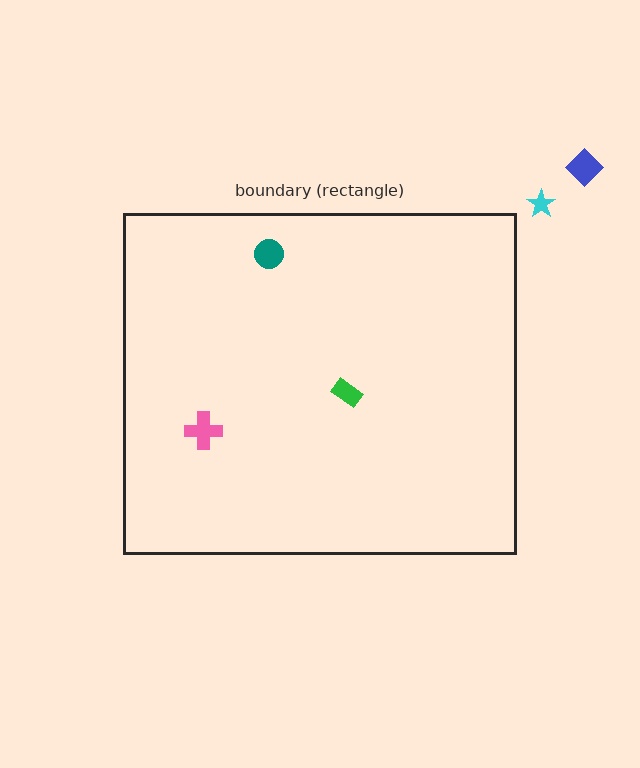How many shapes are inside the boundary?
3 inside, 2 outside.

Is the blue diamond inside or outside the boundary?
Outside.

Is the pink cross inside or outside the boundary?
Inside.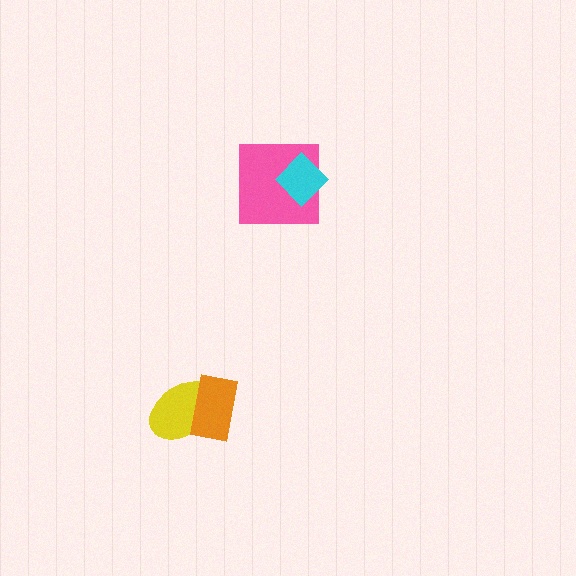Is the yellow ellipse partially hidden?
Yes, it is partially covered by another shape.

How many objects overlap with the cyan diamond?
1 object overlaps with the cyan diamond.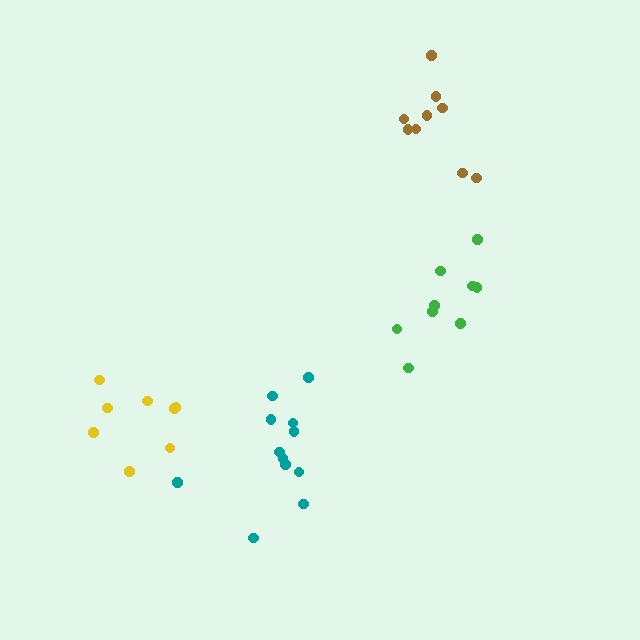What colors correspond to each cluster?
The clusters are colored: yellow, brown, green, teal.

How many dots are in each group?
Group 1: 8 dots, Group 2: 9 dots, Group 3: 9 dots, Group 4: 12 dots (38 total).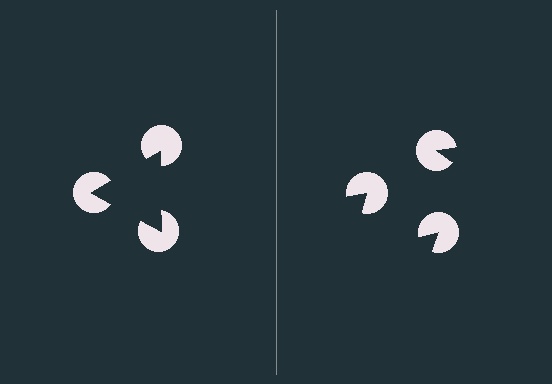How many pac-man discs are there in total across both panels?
6 — 3 on each side.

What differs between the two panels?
The pac-man discs are positioned identically on both sides; only the wedge orientations differ. On the left they align to a triangle; on the right they are misaligned.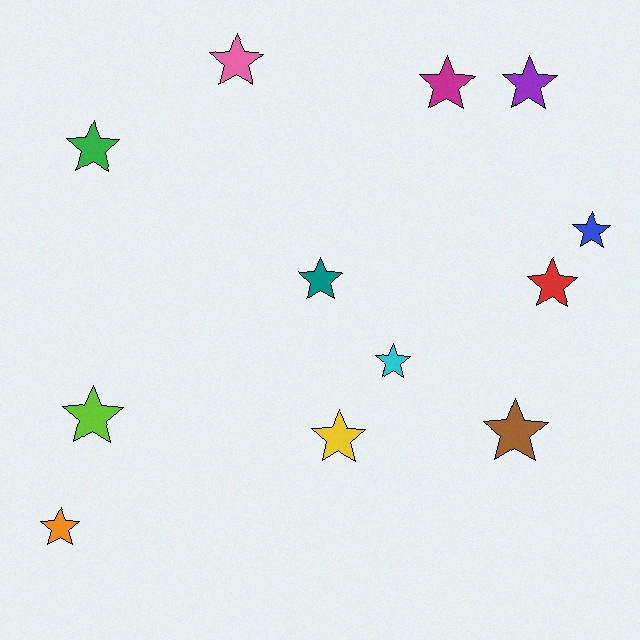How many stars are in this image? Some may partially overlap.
There are 12 stars.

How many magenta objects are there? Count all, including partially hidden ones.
There is 1 magenta object.